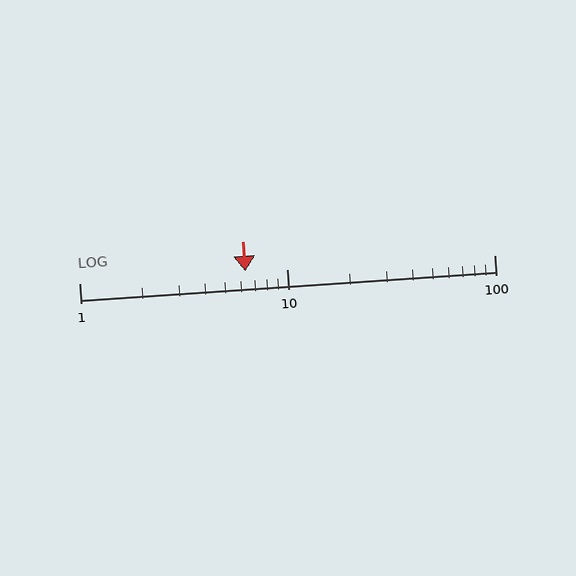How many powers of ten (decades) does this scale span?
The scale spans 2 decades, from 1 to 100.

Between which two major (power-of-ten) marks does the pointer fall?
The pointer is between 1 and 10.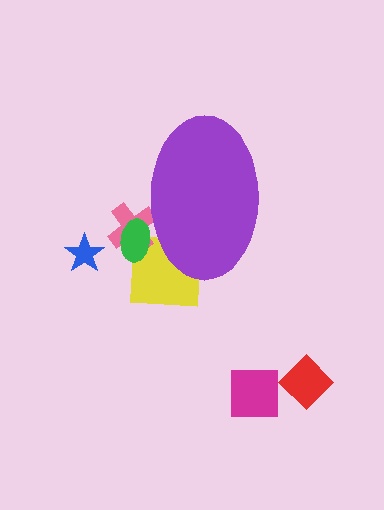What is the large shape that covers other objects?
A purple ellipse.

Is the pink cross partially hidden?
Yes, the pink cross is partially hidden behind the purple ellipse.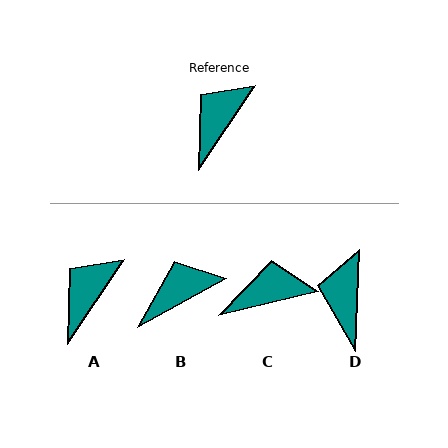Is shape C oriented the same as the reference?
No, it is off by about 42 degrees.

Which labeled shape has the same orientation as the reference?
A.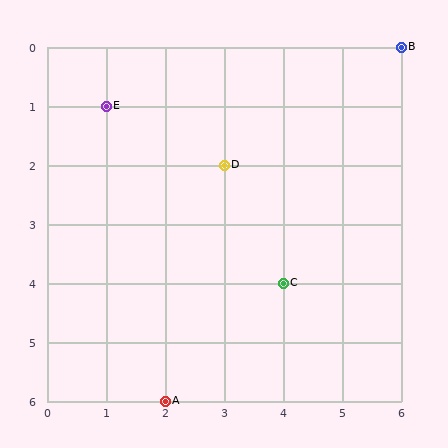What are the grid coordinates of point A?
Point A is at grid coordinates (2, 6).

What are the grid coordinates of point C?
Point C is at grid coordinates (4, 4).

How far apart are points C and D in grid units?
Points C and D are 1 column and 2 rows apart (about 2.2 grid units diagonally).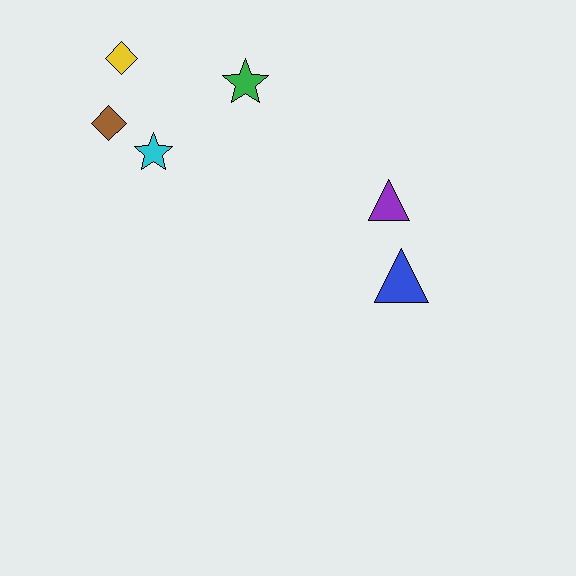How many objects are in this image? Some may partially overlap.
There are 6 objects.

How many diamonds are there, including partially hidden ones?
There are 2 diamonds.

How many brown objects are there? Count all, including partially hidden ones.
There is 1 brown object.